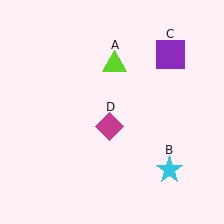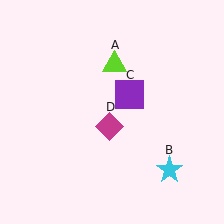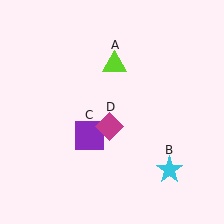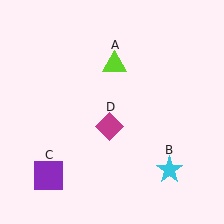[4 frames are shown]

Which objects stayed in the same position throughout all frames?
Lime triangle (object A) and cyan star (object B) and magenta diamond (object D) remained stationary.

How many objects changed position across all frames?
1 object changed position: purple square (object C).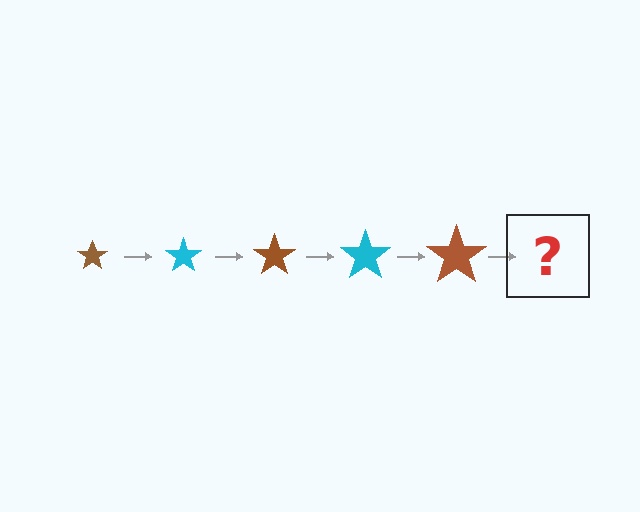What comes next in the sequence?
The next element should be a cyan star, larger than the previous one.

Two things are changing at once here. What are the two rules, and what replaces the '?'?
The two rules are that the star grows larger each step and the color cycles through brown and cyan. The '?' should be a cyan star, larger than the previous one.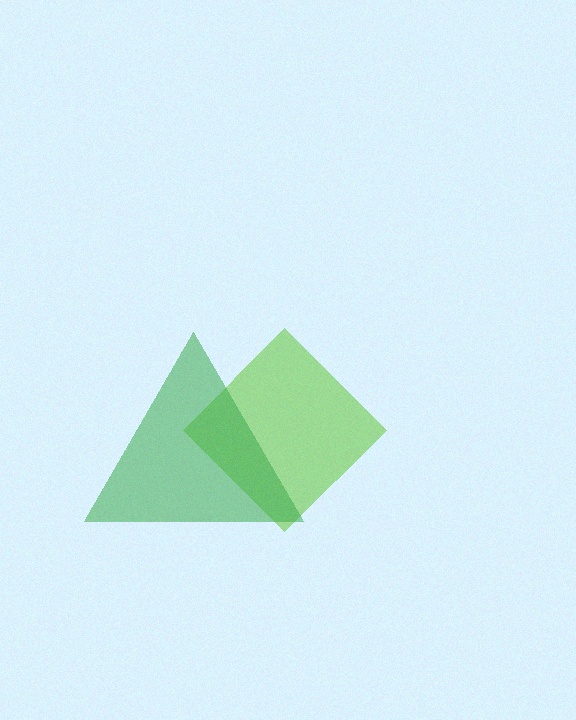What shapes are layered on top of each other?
The layered shapes are: a lime diamond, a green triangle.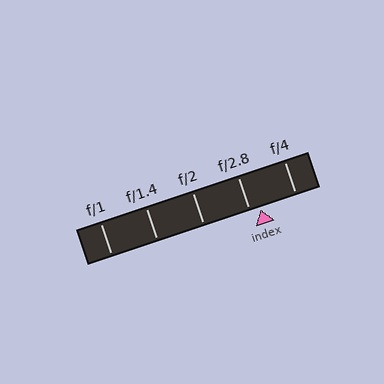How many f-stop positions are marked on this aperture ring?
There are 5 f-stop positions marked.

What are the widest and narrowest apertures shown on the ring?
The widest aperture shown is f/1 and the narrowest is f/4.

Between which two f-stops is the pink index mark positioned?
The index mark is between f/2.8 and f/4.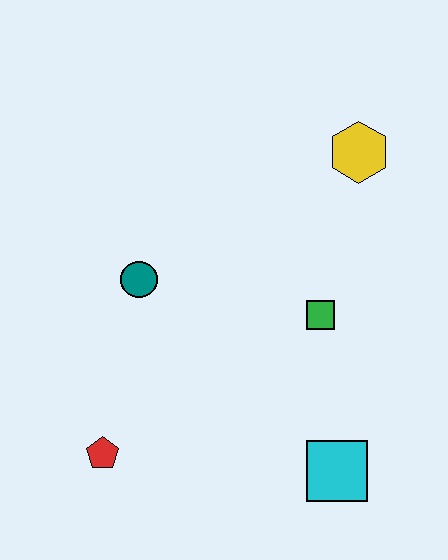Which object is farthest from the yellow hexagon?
The red pentagon is farthest from the yellow hexagon.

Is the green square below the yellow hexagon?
Yes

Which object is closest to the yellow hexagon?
The green square is closest to the yellow hexagon.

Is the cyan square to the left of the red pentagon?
No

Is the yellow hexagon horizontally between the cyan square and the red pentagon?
No